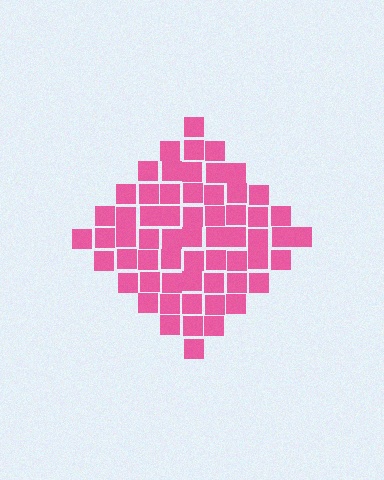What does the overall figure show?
The overall figure shows a diamond.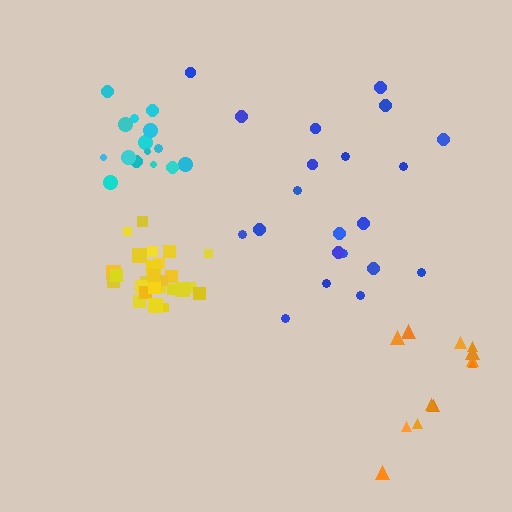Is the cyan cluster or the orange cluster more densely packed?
Cyan.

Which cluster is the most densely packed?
Yellow.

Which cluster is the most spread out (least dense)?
Orange.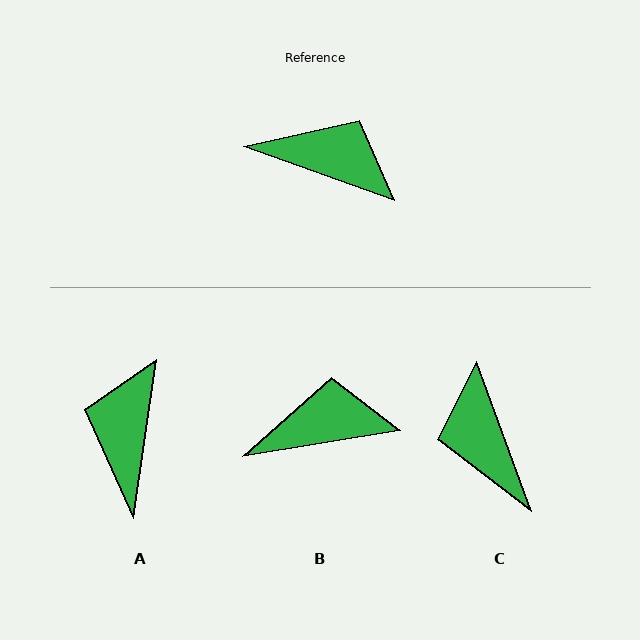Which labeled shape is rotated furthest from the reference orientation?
C, about 130 degrees away.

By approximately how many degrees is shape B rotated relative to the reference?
Approximately 29 degrees counter-clockwise.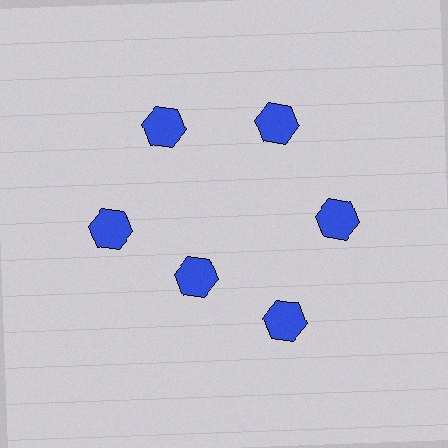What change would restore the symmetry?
The symmetry would be restored by moving it outward, back onto the ring so that all 6 hexagons sit at equal angles and equal distance from the center.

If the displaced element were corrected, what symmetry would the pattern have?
It would have 6-fold rotational symmetry — the pattern would map onto itself every 60 degrees.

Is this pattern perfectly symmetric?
No. The 6 blue hexagons are arranged in a ring, but one element near the 7 o'clock position is pulled inward toward the center, breaking the 6-fold rotational symmetry.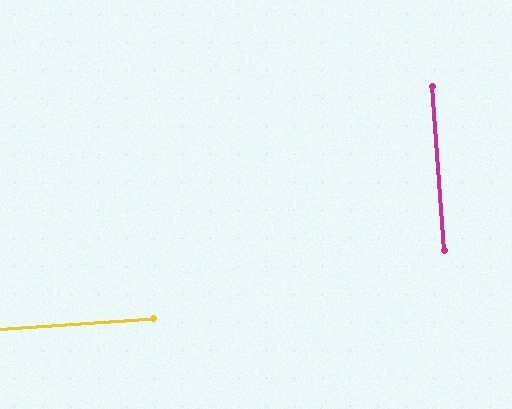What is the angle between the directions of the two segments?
Approximately 90 degrees.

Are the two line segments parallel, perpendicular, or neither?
Perpendicular — they meet at approximately 90°.